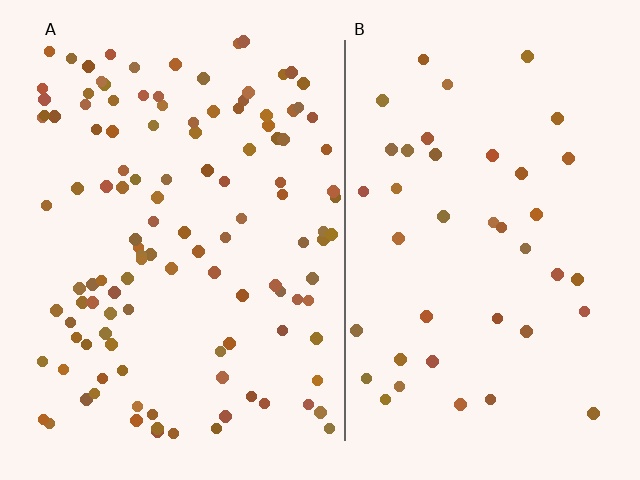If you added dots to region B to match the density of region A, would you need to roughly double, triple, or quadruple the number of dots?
Approximately triple.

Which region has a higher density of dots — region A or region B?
A (the left).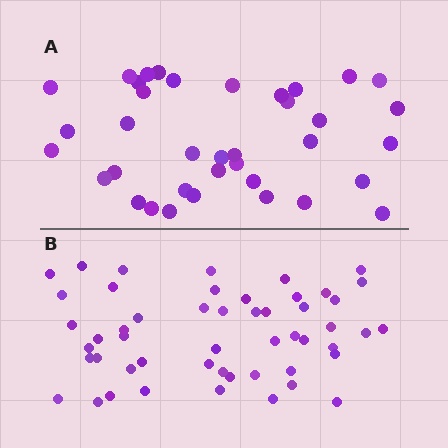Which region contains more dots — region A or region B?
Region B (the bottom region) has more dots.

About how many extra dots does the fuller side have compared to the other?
Region B has approximately 15 more dots than region A.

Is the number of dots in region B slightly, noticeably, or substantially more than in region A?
Region B has noticeably more, but not dramatically so. The ratio is roughly 1.4 to 1.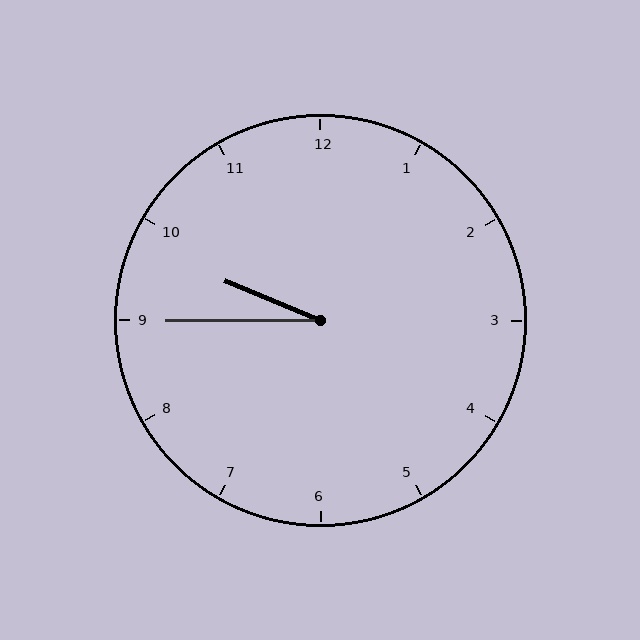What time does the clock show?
9:45.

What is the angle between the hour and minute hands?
Approximately 22 degrees.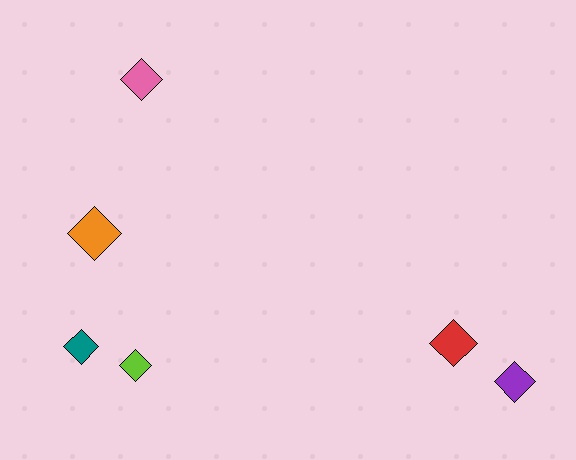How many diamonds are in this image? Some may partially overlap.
There are 6 diamonds.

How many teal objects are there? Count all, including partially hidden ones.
There is 1 teal object.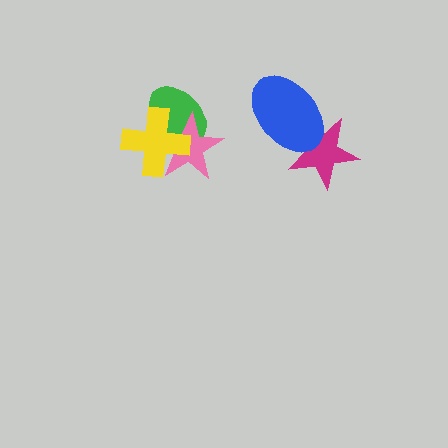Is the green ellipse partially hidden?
Yes, it is partially covered by another shape.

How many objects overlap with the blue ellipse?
1 object overlaps with the blue ellipse.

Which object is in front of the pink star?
The yellow cross is in front of the pink star.